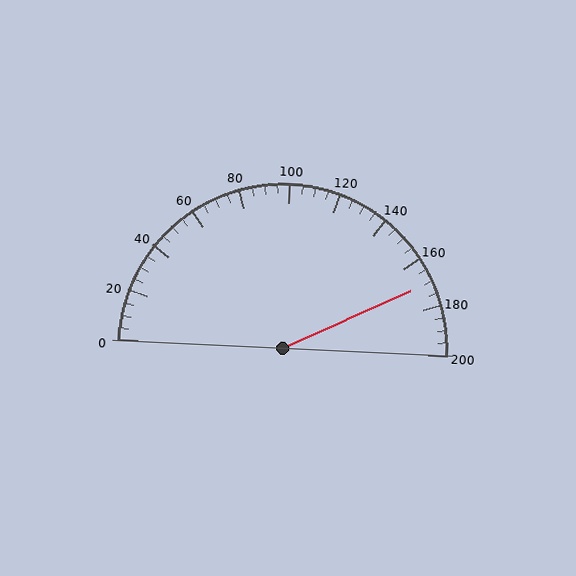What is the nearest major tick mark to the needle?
The nearest major tick mark is 160.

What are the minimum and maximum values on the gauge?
The gauge ranges from 0 to 200.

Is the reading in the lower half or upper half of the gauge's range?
The reading is in the upper half of the range (0 to 200).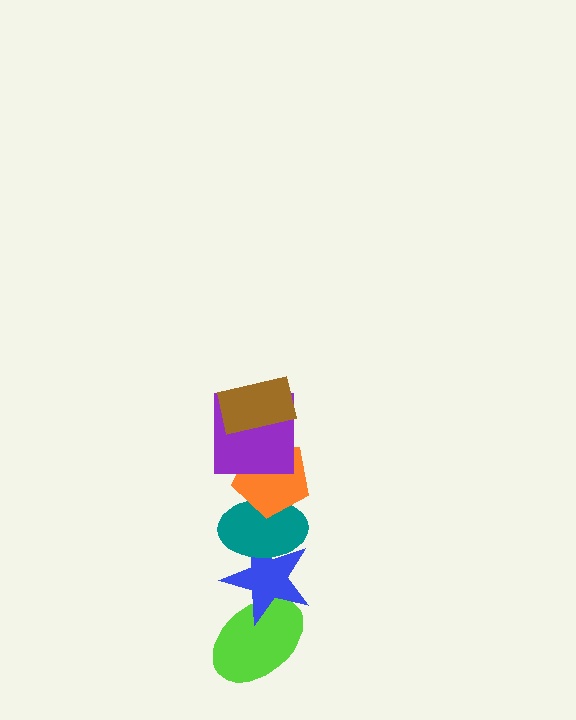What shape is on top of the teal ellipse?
The orange pentagon is on top of the teal ellipse.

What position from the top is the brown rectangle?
The brown rectangle is 1st from the top.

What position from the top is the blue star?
The blue star is 5th from the top.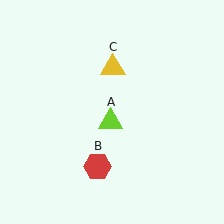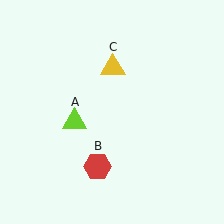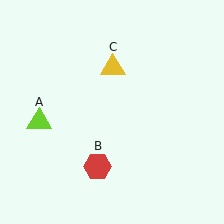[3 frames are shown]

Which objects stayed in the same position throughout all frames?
Red hexagon (object B) and yellow triangle (object C) remained stationary.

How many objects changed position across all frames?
1 object changed position: lime triangle (object A).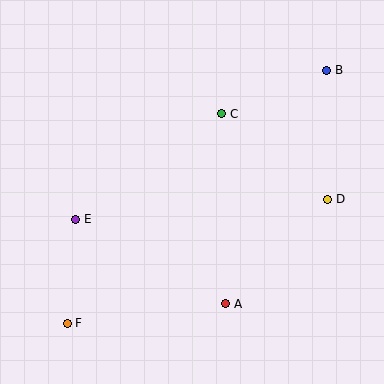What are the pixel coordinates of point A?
Point A is at (226, 304).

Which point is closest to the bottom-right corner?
Point A is closest to the bottom-right corner.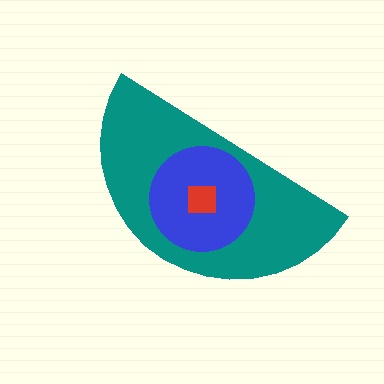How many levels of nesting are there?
3.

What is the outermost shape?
The teal semicircle.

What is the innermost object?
The red square.